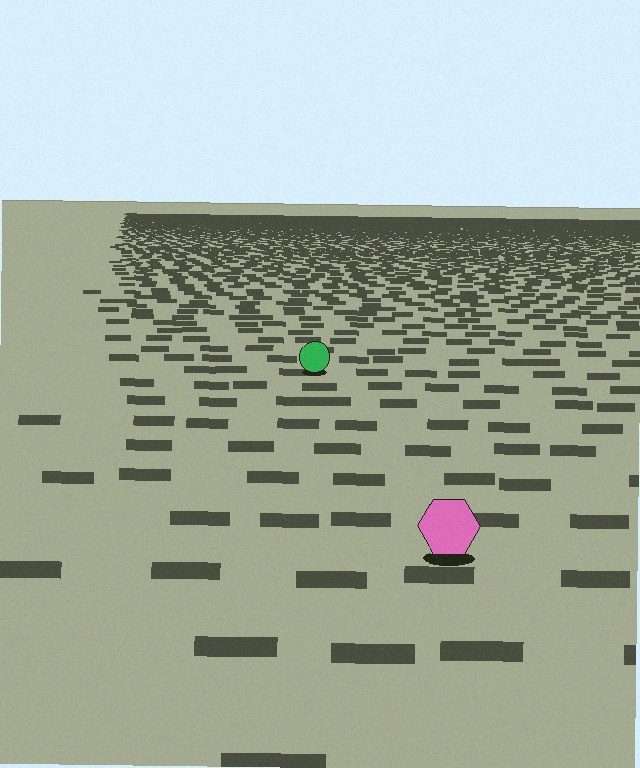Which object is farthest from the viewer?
The green circle is farthest from the viewer. It appears smaller and the ground texture around it is denser.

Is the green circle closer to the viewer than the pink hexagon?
No. The pink hexagon is closer — you can tell from the texture gradient: the ground texture is coarser near it.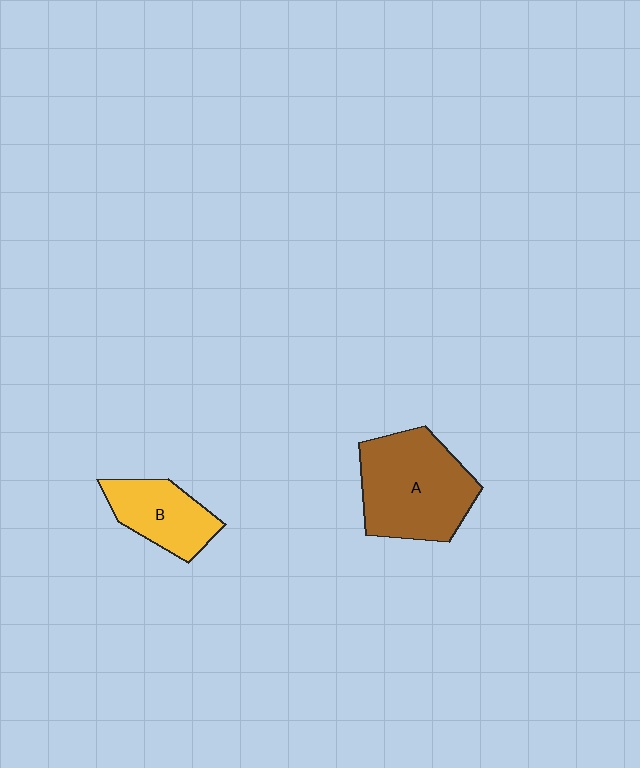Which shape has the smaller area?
Shape B (yellow).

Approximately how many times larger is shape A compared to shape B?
Approximately 1.7 times.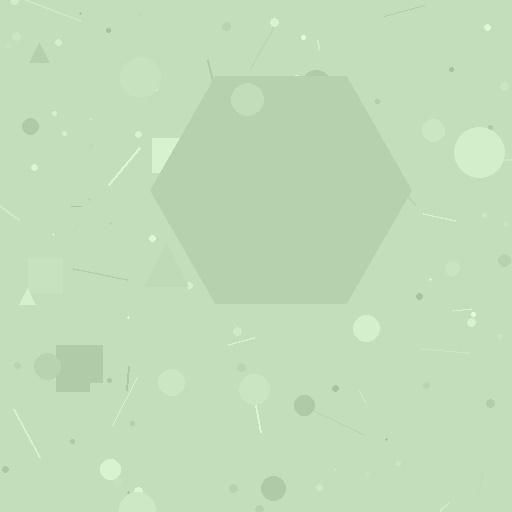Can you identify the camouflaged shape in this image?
The camouflaged shape is a hexagon.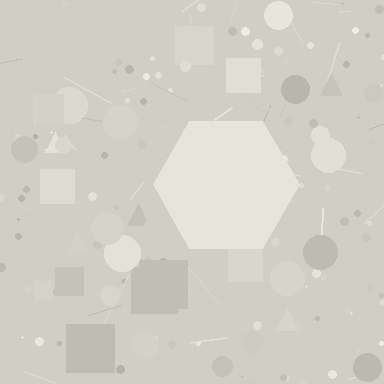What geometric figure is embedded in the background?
A hexagon is embedded in the background.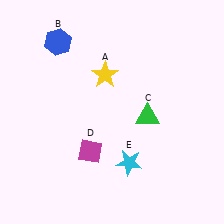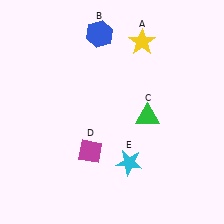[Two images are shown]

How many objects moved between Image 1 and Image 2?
2 objects moved between the two images.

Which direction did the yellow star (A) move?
The yellow star (A) moved right.